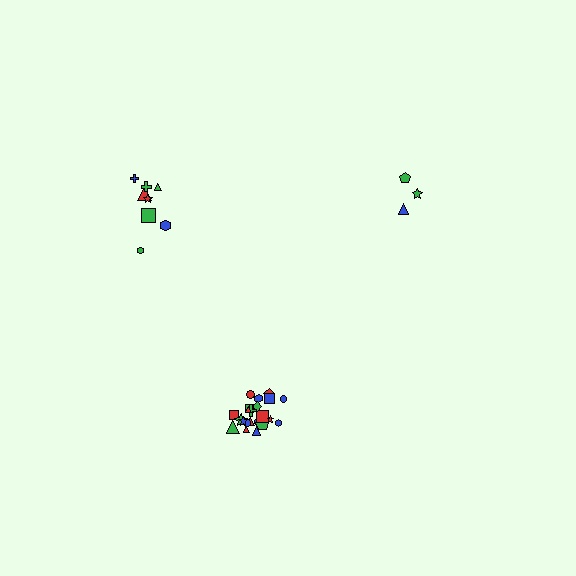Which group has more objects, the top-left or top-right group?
The top-left group.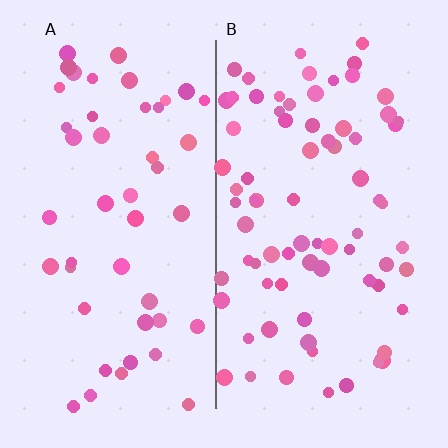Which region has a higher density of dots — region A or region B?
B (the right).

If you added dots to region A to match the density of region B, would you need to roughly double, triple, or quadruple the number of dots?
Approximately double.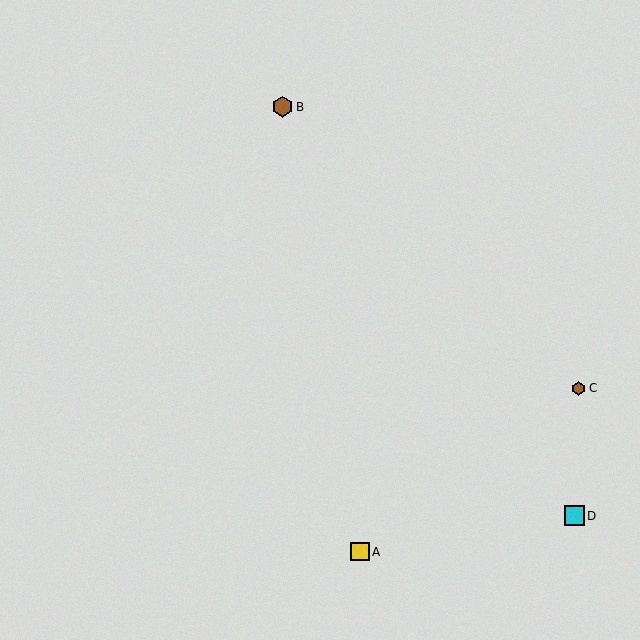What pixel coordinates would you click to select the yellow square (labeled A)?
Click at (360, 552) to select the yellow square A.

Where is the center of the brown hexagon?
The center of the brown hexagon is at (282, 107).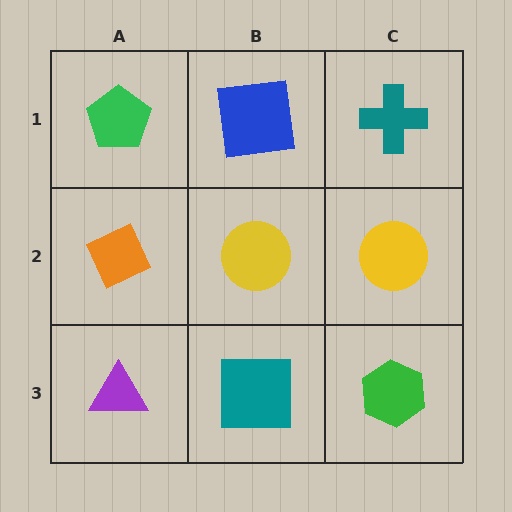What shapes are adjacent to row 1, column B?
A yellow circle (row 2, column B), a green pentagon (row 1, column A), a teal cross (row 1, column C).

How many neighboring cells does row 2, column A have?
3.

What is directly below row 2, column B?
A teal square.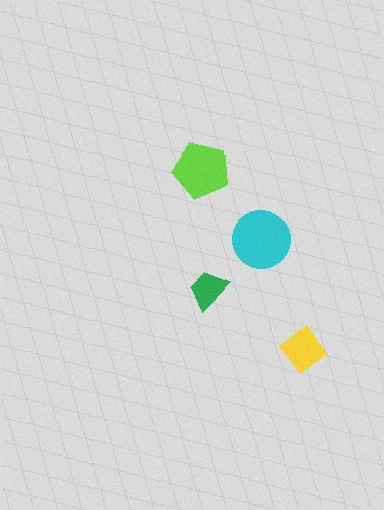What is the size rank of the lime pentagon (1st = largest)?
2nd.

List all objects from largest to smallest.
The cyan circle, the lime pentagon, the yellow diamond, the green trapezoid.